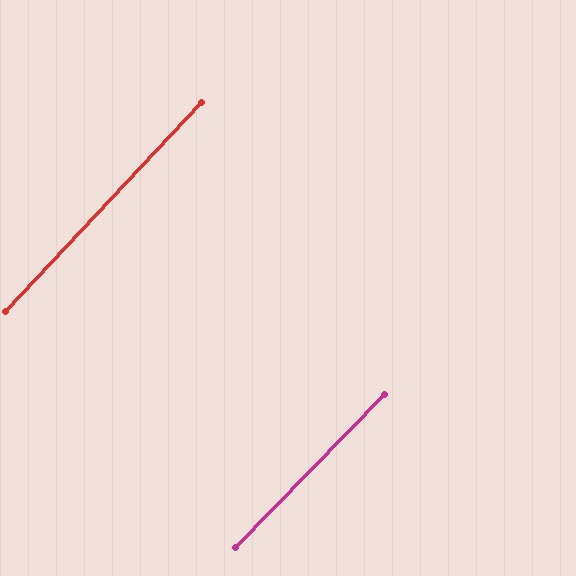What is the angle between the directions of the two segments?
Approximately 1 degree.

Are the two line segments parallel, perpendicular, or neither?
Parallel — their directions differ by only 1.0°.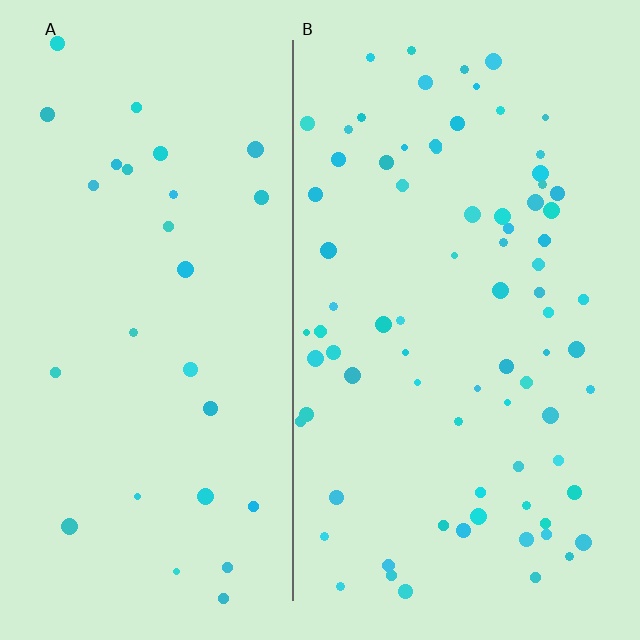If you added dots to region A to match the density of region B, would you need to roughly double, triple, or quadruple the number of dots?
Approximately triple.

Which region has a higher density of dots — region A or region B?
B (the right).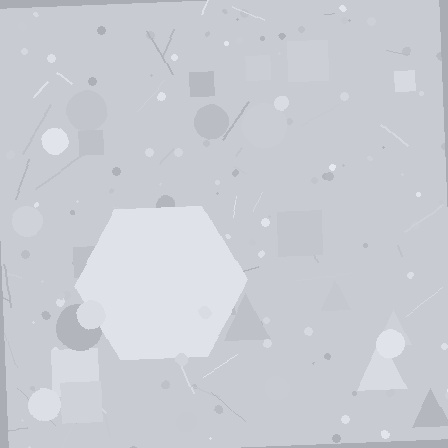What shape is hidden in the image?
A hexagon is hidden in the image.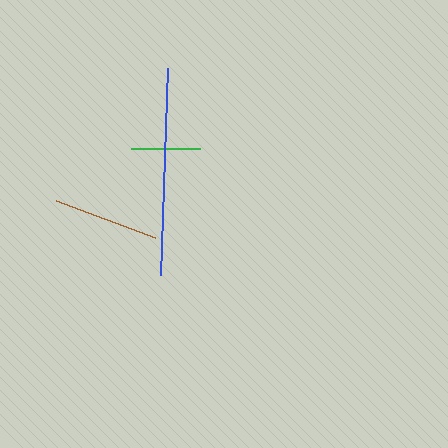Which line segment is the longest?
The blue line is the longest at approximately 206 pixels.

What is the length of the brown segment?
The brown segment is approximately 106 pixels long.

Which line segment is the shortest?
The green line is the shortest at approximately 70 pixels.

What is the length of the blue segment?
The blue segment is approximately 206 pixels long.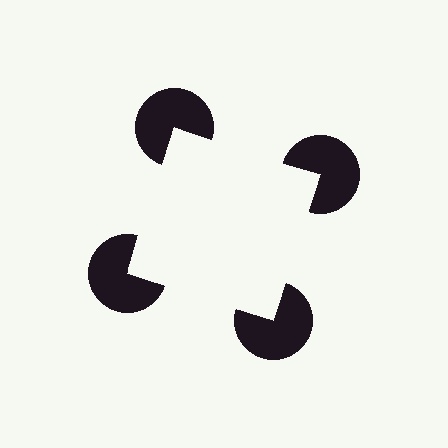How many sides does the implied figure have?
4 sides.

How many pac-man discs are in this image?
There are 4 — one at each vertex of the illusory square.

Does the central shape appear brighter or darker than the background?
It typically appears slightly brighter than the background, even though no actual brightness change is drawn.